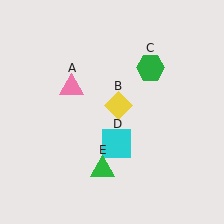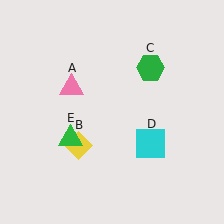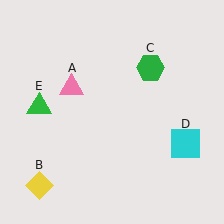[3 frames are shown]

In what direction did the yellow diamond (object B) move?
The yellow diamond (object B) moved down and to the left.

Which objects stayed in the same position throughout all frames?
Pink triangle (object A) and green hexagon (object C) remained stationary.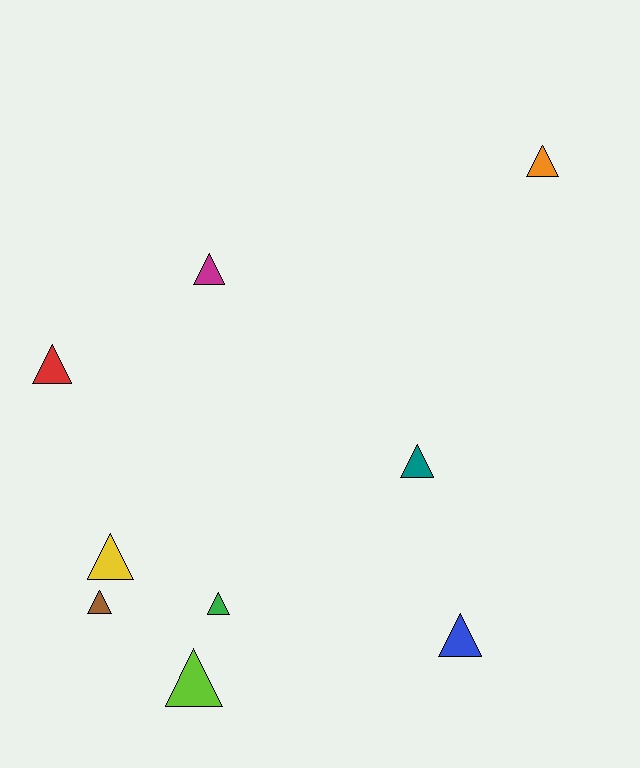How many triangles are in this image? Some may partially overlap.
There are 9 triangles.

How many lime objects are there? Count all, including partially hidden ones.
There is 1 lime object.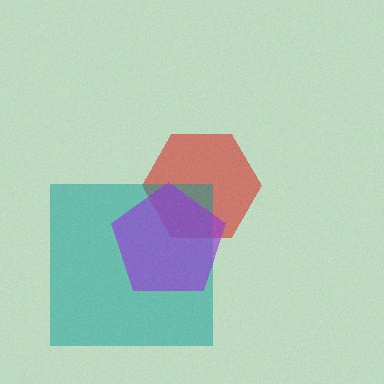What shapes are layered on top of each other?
The layered shapes are: a red hexagon, a teal square, a purple pentagon.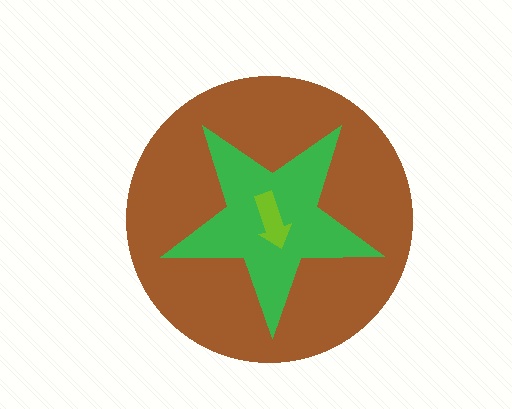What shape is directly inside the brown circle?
The green star.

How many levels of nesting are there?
3.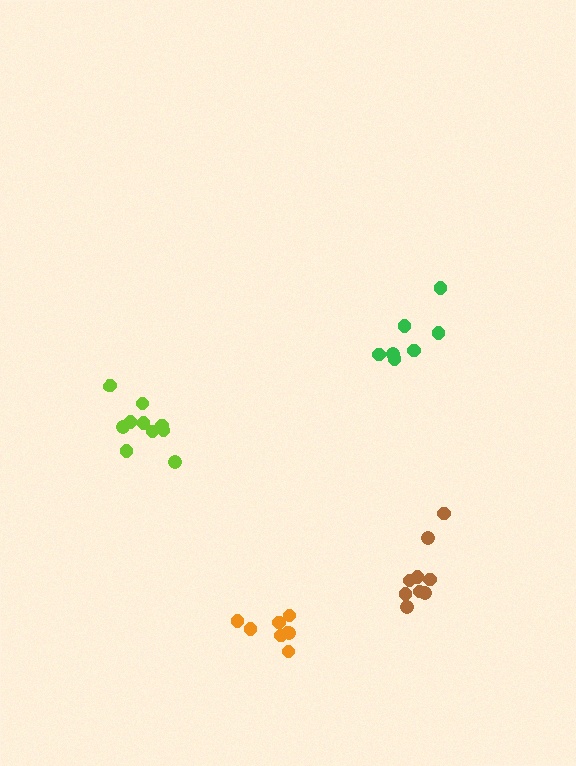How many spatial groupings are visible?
There are 4 spatial groupings.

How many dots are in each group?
Group 1: 9 dots, Group 2: 7 dots, Group 3: 8 dots, Group 4: 10 dots (34 total).